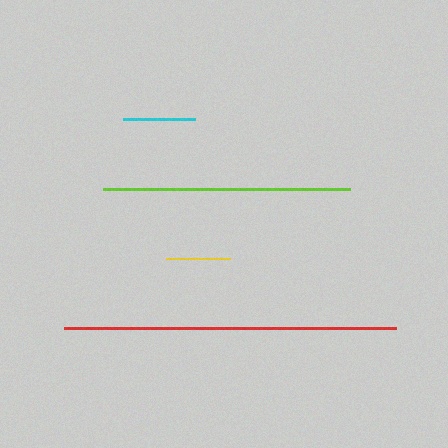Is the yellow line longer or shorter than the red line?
The red line is longer than the yellow line.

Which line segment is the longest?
The red line is the longest at approximately 332 pixels.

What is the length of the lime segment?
The lime segment is approximately 247 pixels long.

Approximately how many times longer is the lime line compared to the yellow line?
The lime line is approximately 3.8 times the length of the yellow line.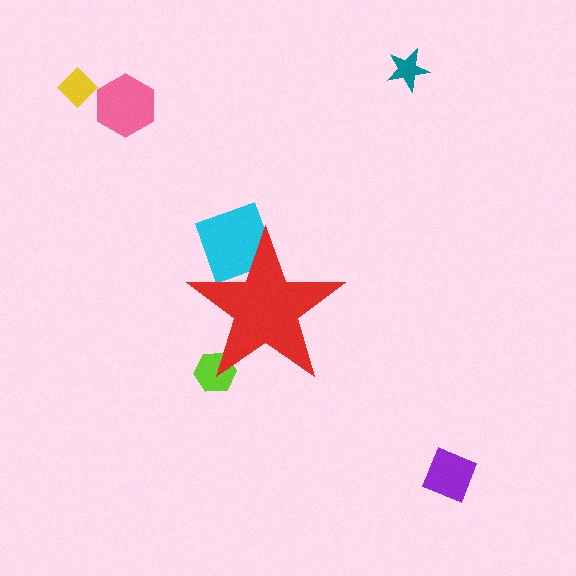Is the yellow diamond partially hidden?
No, the yellow diamond is fully visible.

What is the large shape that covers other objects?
A red star.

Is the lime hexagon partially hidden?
Yes, the lime hexagon is partially hidden behind the red star.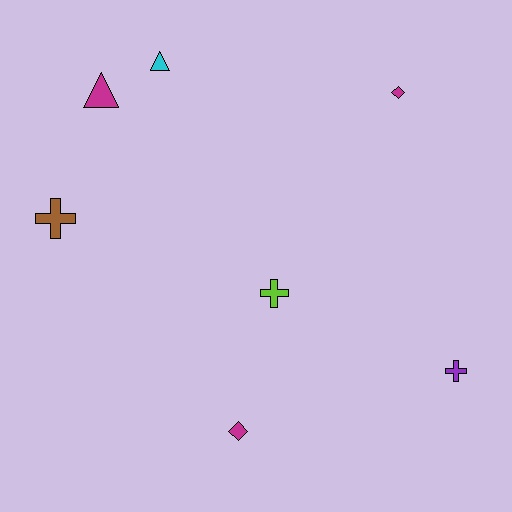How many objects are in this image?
There are 7 objects.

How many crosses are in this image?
There are 3 crosses.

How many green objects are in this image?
There are no green objects.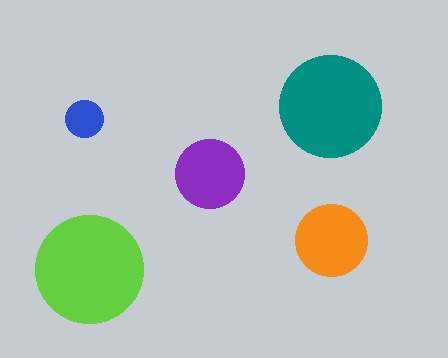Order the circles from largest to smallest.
the lime one, the teal one, the orange one, the purple one, the blue one.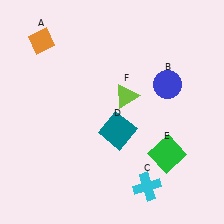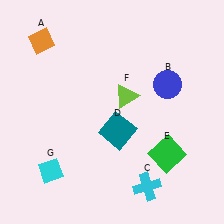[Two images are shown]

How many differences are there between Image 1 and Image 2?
There is 1 difference between the two images.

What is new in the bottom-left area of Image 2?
A cyan diamond (G) was added in the bottom-left area of Image 2.